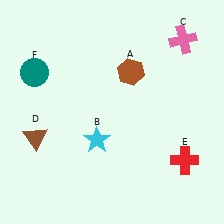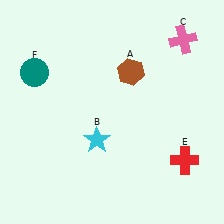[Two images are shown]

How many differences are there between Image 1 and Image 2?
There is 1 difference between the two images.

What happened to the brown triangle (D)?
The brown triangle (D) was removed in Image 2. It was in the bottom-left area of Image 1.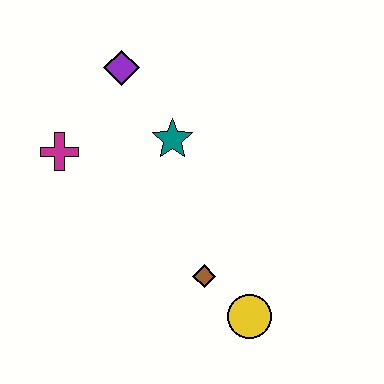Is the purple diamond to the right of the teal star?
No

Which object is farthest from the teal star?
The yellow circle is farthest from the teal star.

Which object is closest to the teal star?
The purple diamond is closest to the teal star.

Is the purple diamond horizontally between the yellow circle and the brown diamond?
No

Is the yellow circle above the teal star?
No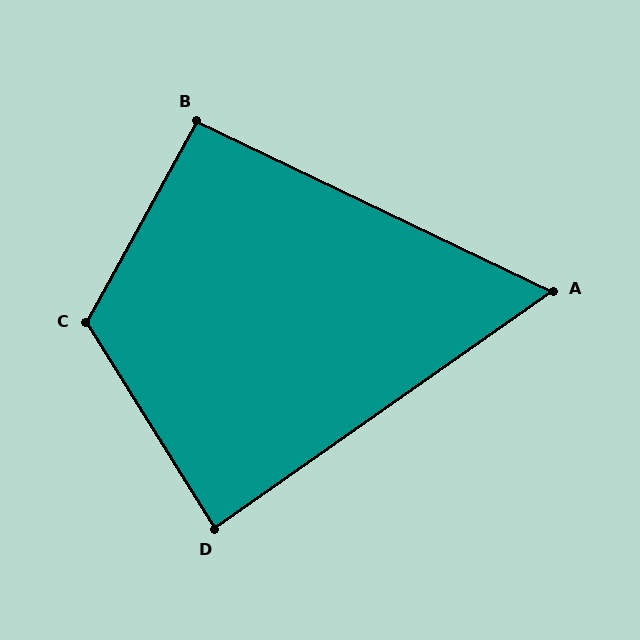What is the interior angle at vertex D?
Approximately 87 degrees (approximately right).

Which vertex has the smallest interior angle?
A, at approximately 61 degrees.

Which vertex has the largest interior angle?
C, at approximately 119 degrees.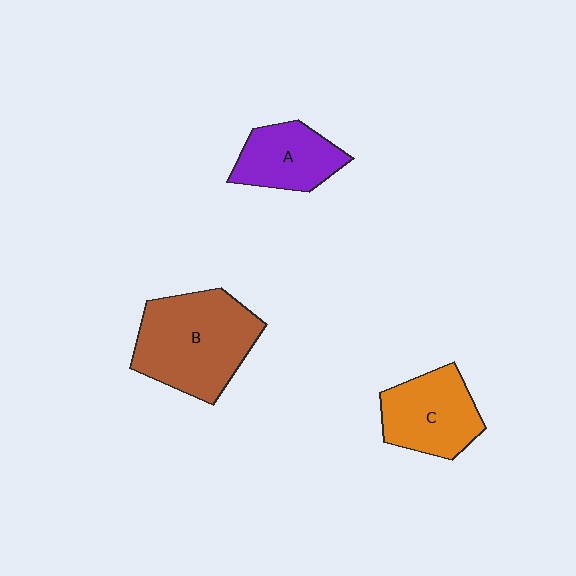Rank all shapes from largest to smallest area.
From largest to smallest: B (brown), C (orange), A (purple).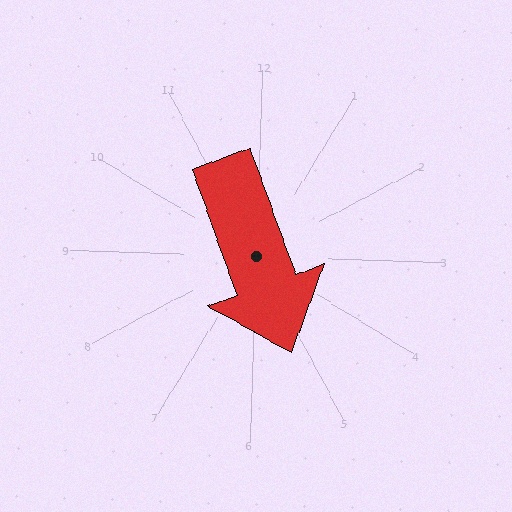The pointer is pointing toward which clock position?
Roughly 5 o'clock.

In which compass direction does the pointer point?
South.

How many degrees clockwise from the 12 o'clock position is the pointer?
Approximately 158 degrees.